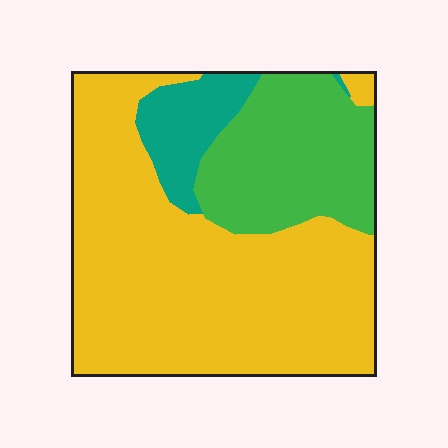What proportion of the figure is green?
Green takes up about one quarter (1/4) of the figure.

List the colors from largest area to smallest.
From largest to smallest: yellow, green, teal.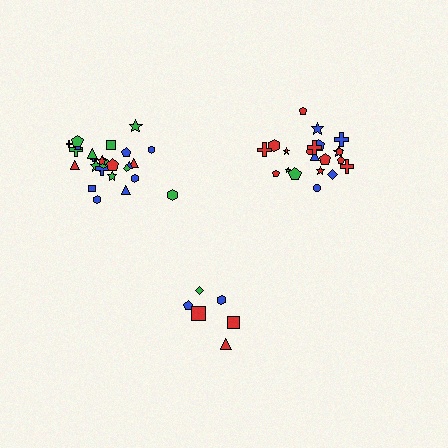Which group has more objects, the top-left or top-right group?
The top-left group.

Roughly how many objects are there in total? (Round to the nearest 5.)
Roughly 55 objects in total.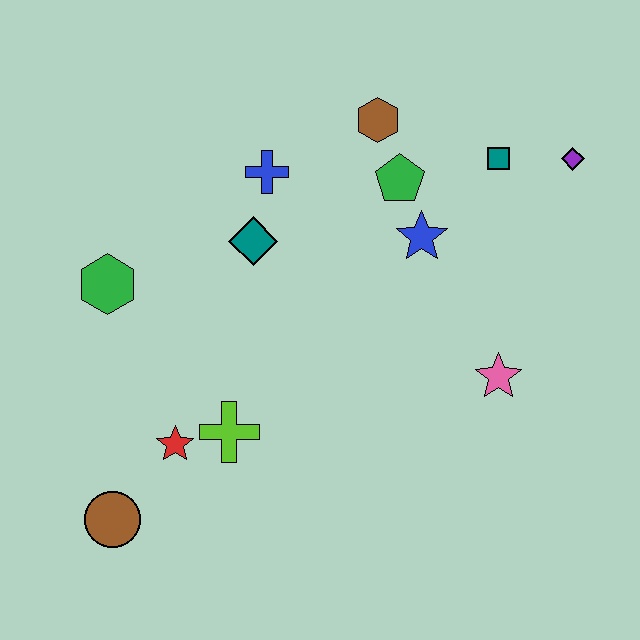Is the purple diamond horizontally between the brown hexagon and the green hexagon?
No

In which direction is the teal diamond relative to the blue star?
The teal diamond is to the left of the blue star.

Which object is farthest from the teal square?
The brown circle is farthest from the teal square.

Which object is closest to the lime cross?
The red star is closest to the lime cross.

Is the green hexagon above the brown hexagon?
No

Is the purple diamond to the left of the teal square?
No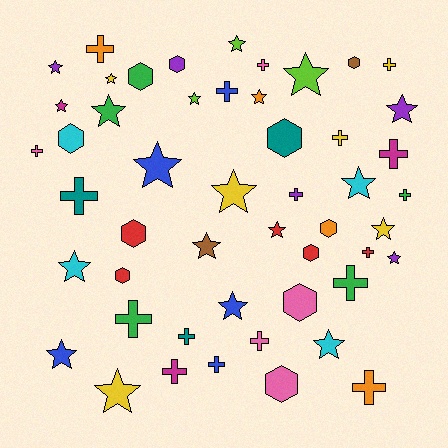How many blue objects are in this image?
There are 5 blue objects.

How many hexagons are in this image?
There are 11 hexagons.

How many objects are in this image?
There are 50 objects.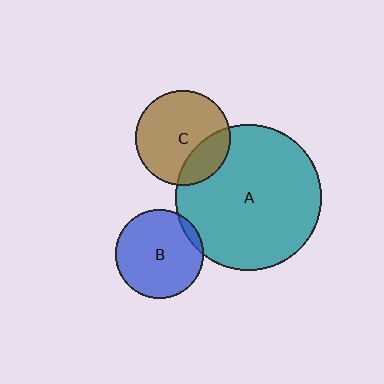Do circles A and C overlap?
Yes.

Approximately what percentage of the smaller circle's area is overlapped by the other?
Approximately 25%.